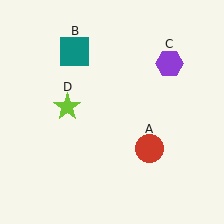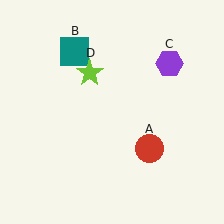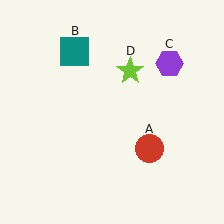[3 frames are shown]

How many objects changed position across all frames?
1 object changed position: lime star (object D).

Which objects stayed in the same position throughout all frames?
Red circle (object A) and teal square (object B) and purple hexagon (object C) remained stationary.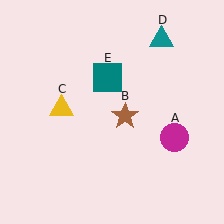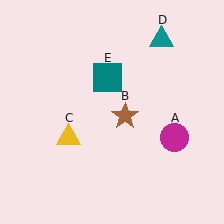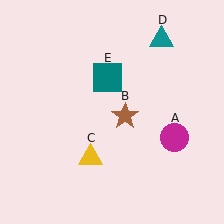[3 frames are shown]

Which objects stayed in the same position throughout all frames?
Magenta circle (object A) and brown star (object B) and teal triangle (object D) and teal square (object E) remained stationary.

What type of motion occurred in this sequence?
The yellow triangle (object C) rotated counterclockwise around the center of the scene.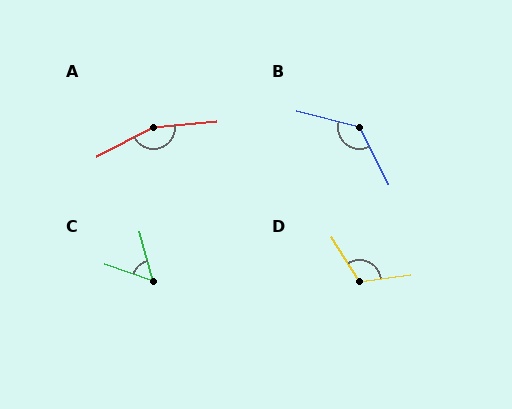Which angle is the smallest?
C, at approximately 55 degrees.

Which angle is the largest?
A, at approximately 158 degrees.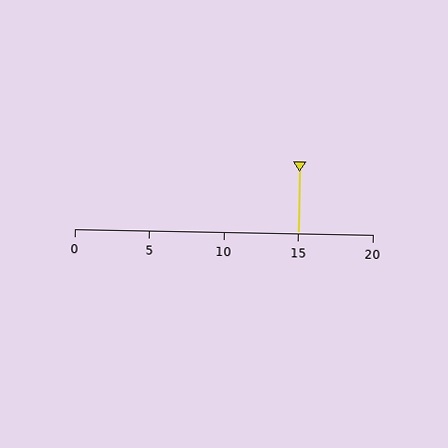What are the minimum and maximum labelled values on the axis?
The axis runs from 0 to 20.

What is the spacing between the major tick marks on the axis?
The major ticks are spaced 5 apart.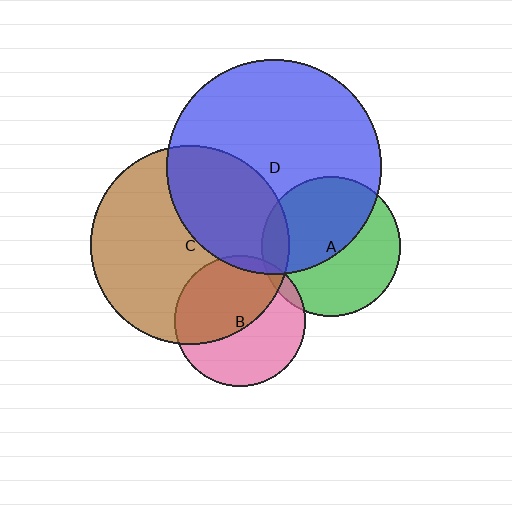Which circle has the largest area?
Circle D (blue).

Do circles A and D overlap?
Yes.